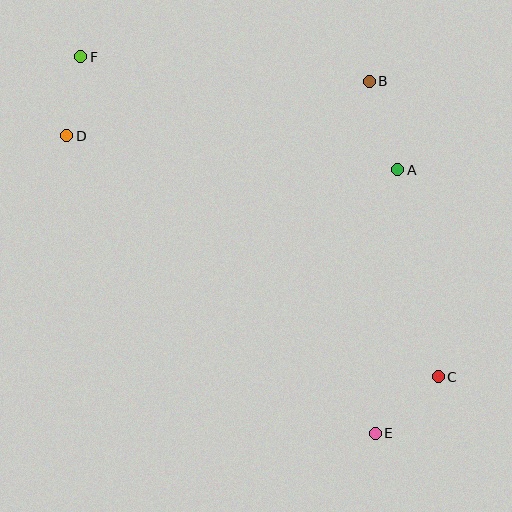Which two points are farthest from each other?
Points C and F are farthest from each other.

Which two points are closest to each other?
Points D and F are closest to each other.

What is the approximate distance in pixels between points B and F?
The distance between B and F is approximately 290 pixels.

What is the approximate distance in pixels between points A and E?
The distance between A and E is approximately 265 pixels.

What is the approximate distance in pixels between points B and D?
The distance between B and D is approximately 307 pixels.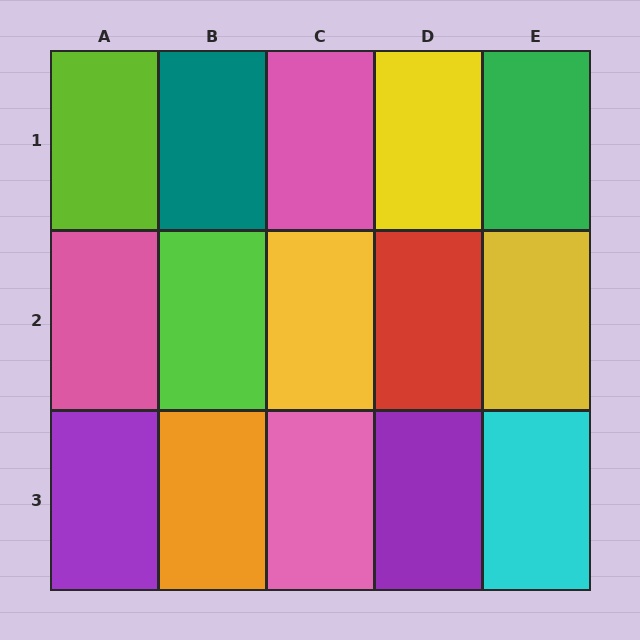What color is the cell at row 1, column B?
Teal.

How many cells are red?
1 cell is red.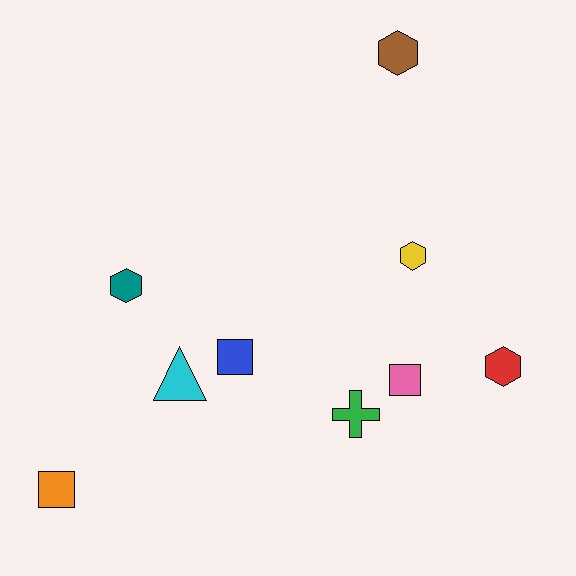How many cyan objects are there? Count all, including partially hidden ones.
There is 1 cyan object.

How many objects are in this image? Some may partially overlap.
There are 9 objects.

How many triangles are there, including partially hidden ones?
There is 1 triangle.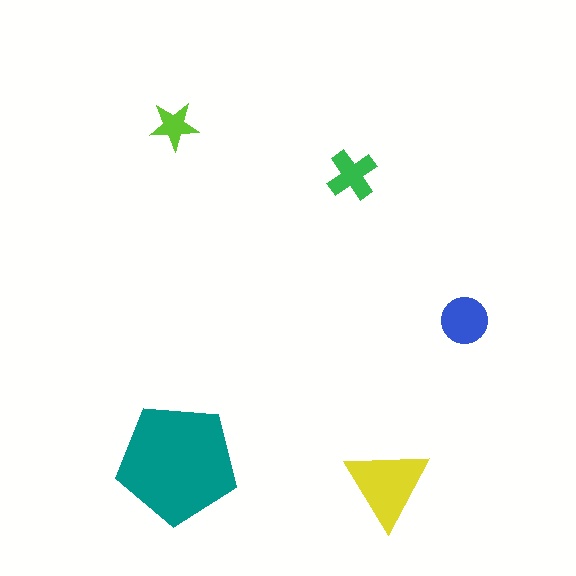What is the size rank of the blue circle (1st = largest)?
3rd.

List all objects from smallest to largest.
The lime star, the green cross, the blue circle, the yellow triangle, the teal pentagon.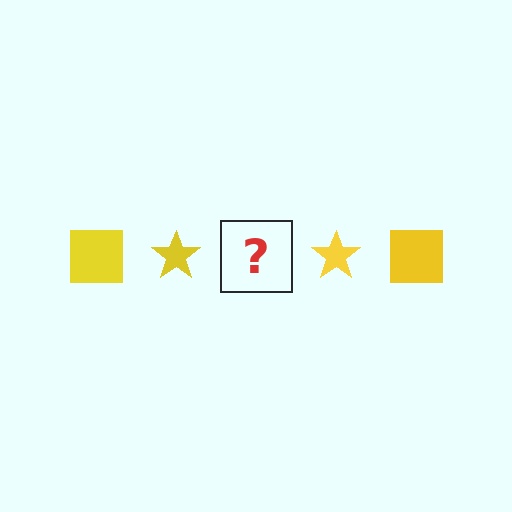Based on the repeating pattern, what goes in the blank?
The blank should be a yellow square.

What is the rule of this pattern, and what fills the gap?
The rule is that the pattern cycles through square, star shapes in yellow. The gap should be filled with a yellow square.